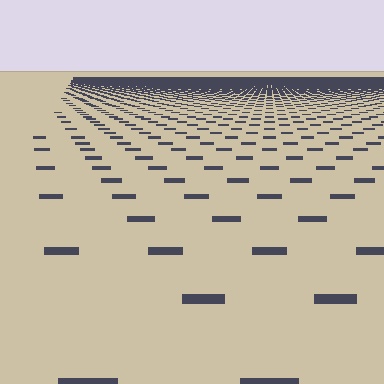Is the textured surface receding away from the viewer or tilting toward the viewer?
The surface is receding away from the viewer. Texture elements get smaller and denser toward the top.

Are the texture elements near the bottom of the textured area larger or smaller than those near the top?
Larger. Near the bottom, elements are closer to the viewer and appear at a bigger on-screen size.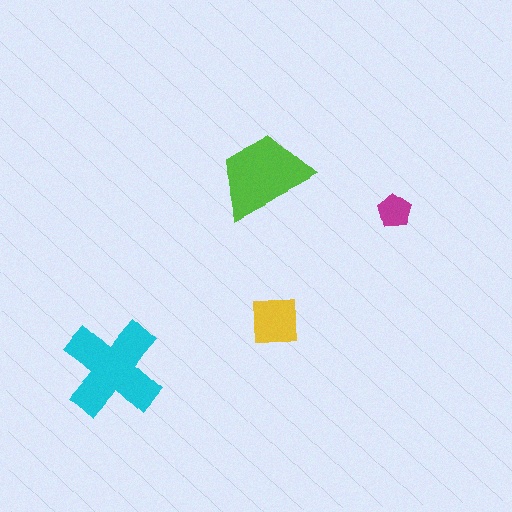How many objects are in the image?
There are 4 objects in the image.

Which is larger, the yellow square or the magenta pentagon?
The yellow square.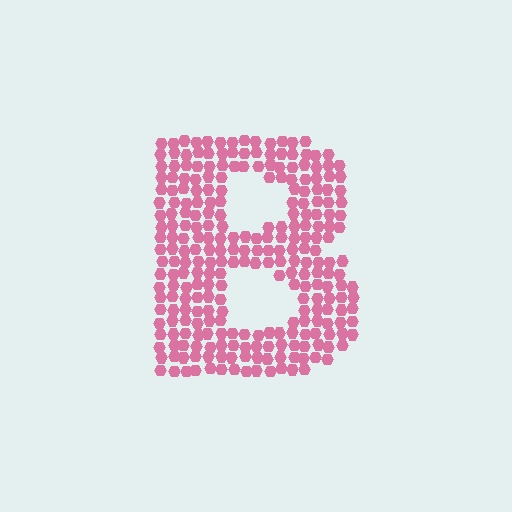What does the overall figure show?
The overall figure shows the letter B.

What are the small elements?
The small elements are hexagons.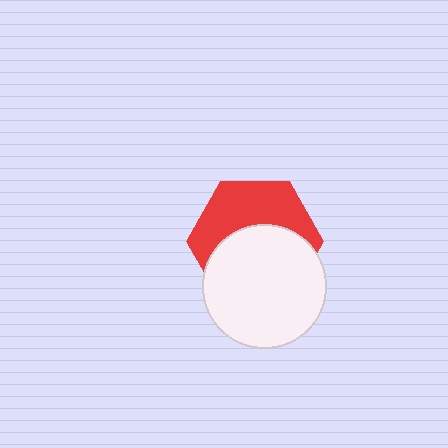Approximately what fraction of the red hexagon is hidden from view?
Roughly 54% of the red hexagon is hidden behind the white circle.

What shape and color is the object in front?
The object in front is a white circle.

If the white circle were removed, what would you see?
You would see the complete red hexagon.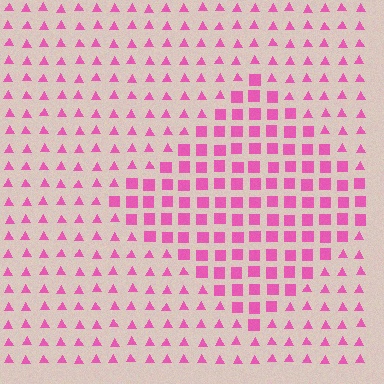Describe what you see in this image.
The image is filled with small pink elements arranged in a uniform grid. A diamond-shaped region contains squares, while the surrounding area contains triangles. The boundary is defined purely by the change in element shape.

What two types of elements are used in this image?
The image uses squares inside the diamond region and triangles outside it.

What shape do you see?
I see a diamond.